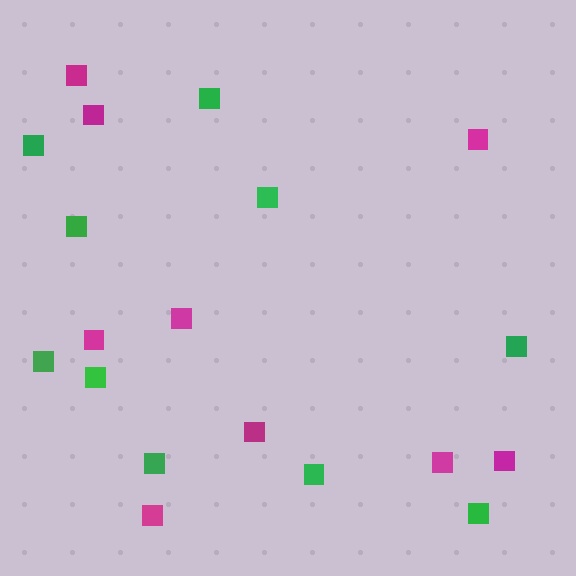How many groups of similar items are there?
There are 2 groups: one group of green squares (10) and one group of magenta squares (9).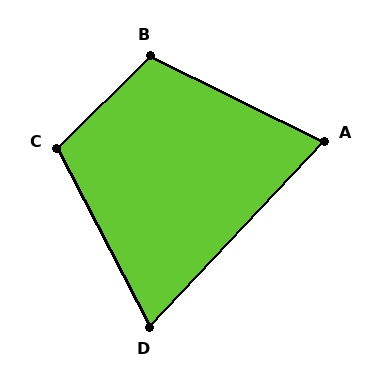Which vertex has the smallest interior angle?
D, at approximately 71 degrees.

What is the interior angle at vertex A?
Approximately 73 degrees (acute).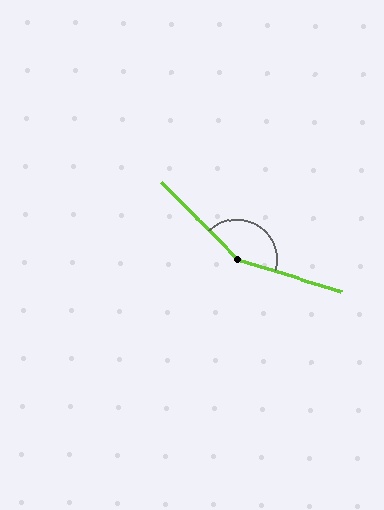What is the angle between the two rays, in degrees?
Approximately 152 degrees.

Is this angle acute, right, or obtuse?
It is obtuse.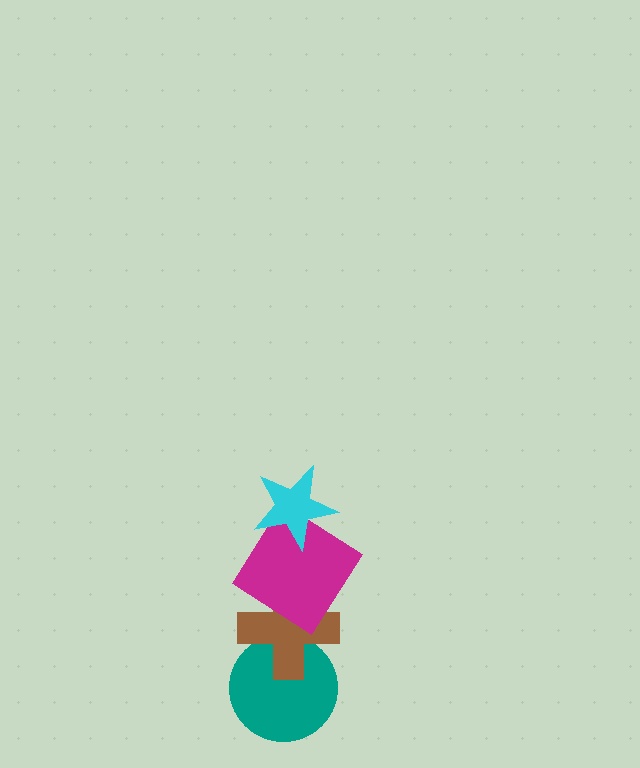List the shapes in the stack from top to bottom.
From top to bottom: the cyan star, the magenta diamond, the brown cross, the teal circle.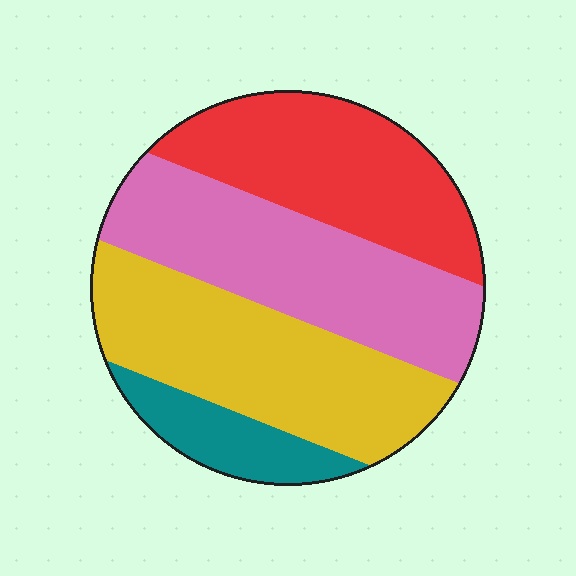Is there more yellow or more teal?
Yellow.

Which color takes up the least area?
Teal, at roughly 10%.